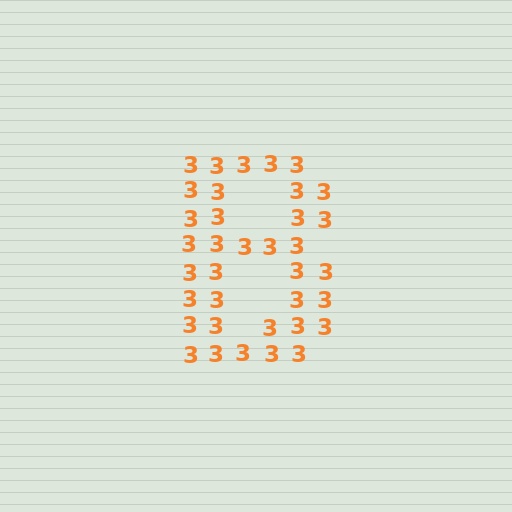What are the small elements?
The small elements are digit 3's.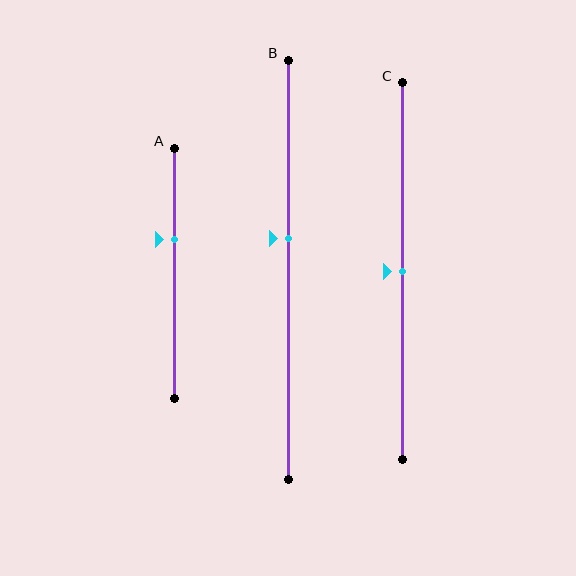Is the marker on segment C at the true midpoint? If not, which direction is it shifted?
Yes, the marker on segment C is at the true midpoint.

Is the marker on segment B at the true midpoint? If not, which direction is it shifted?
No, the marker on segment B is shifted upward by about 7% of the segment length.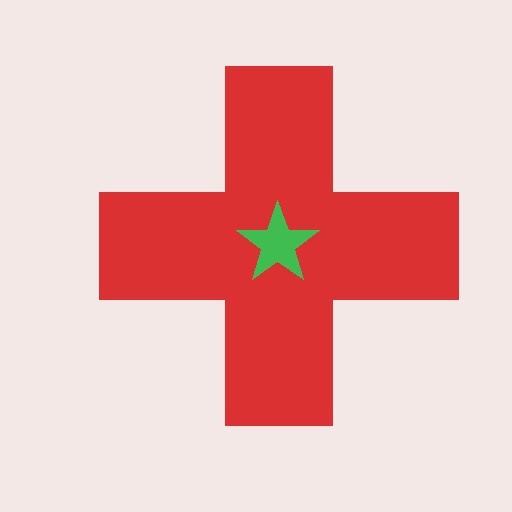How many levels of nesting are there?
2.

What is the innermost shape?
The green star.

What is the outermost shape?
The red cross.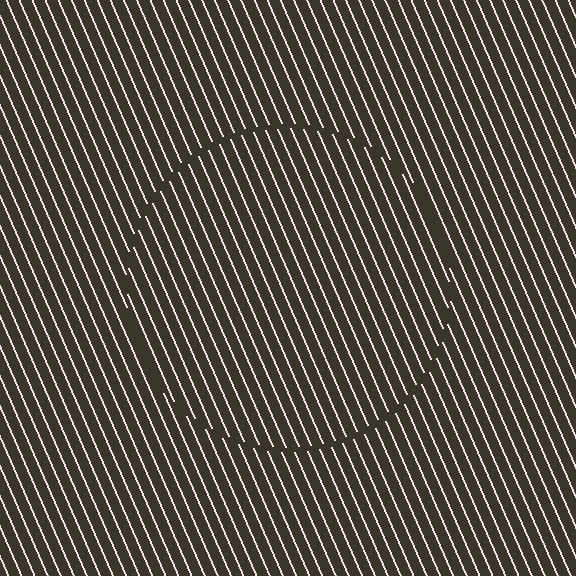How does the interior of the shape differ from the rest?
The interior of the shape contains the same grating, shifted by half a period — the contour is defined by the phase discontinuity where line-ends from the inner and outer gratings abut.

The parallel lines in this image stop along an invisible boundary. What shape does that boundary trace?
An illusory circle. The interior of the shape contains the same grating, shifted by half a period — the contour is defined by the phase discontinuity where line-ends from the inner and outer gratings abut.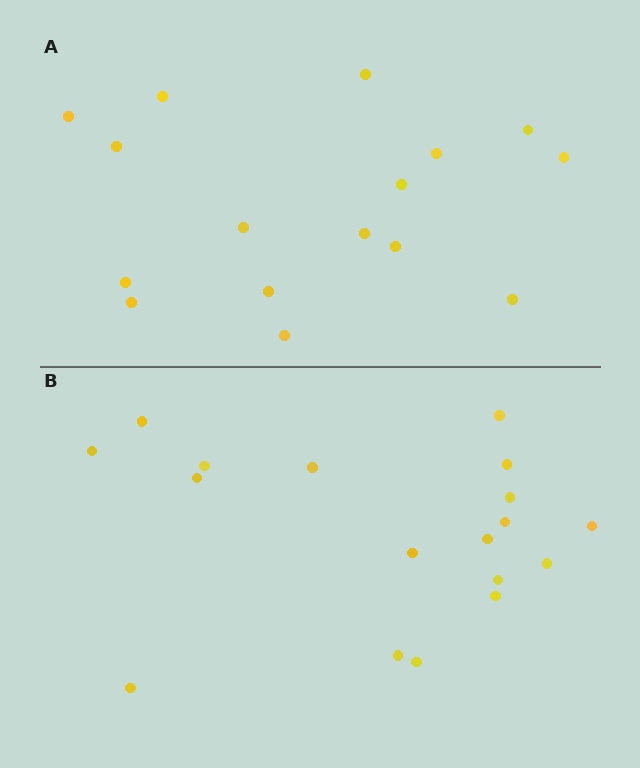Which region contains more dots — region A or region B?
Region B (the bottom region) has more dots.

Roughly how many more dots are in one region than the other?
Region B has just a few more — roughly 2 or 3 more dots than region A.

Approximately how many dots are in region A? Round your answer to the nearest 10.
About 20 dots. (The exact count is 16, which rounds to 20.)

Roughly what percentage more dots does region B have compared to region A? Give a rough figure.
About 10% more.